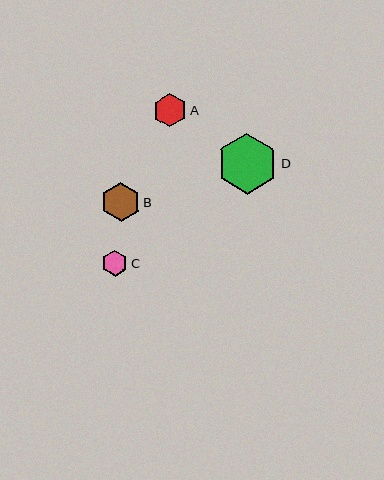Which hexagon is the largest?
Hexagon D is the largest with a size of approximately 60 pixels.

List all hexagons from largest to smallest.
From largest to smallest: D, B, A, C.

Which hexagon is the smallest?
Hexagon C is the smallest with a size of approximately 26 pixels.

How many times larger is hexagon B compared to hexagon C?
Hexagon B is approximately 1.5 times the size of hexagon C.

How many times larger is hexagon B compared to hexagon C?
Hexagon B is approximately 1.5 times the size of hexagon C.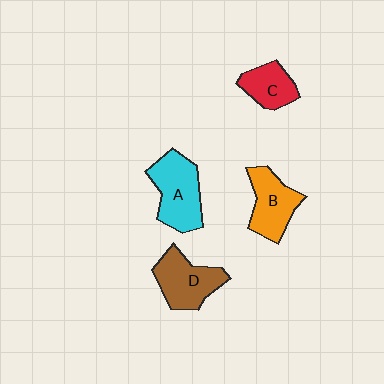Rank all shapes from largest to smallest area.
From largest to smallest: A (cyan), D (brown), B (orange), C (red).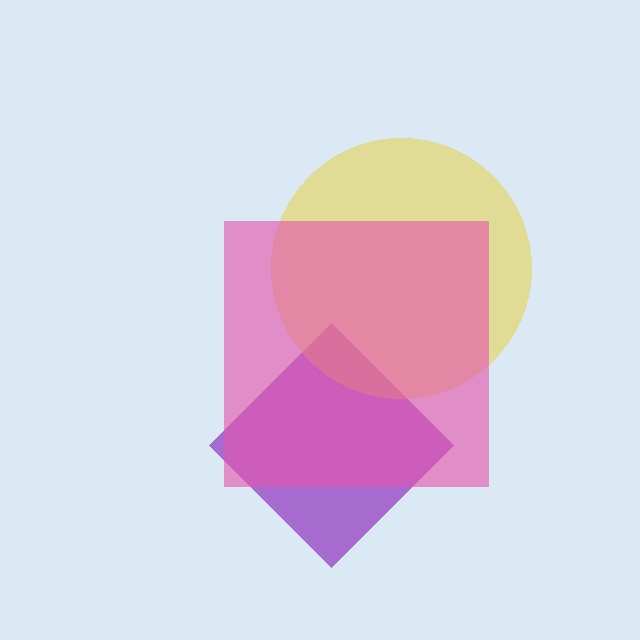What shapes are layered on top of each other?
The layered shapes are: a purple diamond, a yellow circle, a pink square.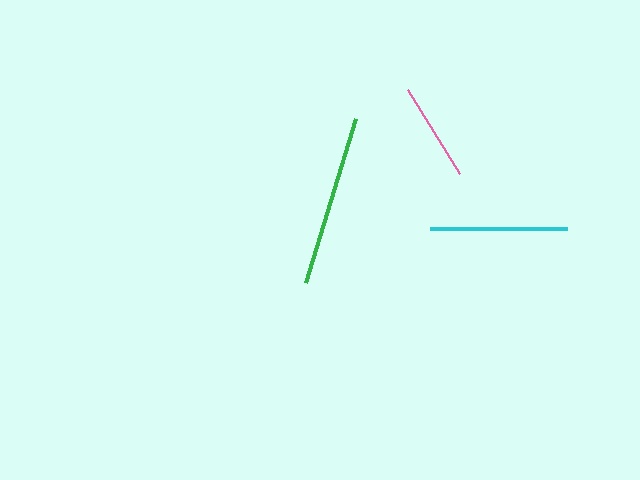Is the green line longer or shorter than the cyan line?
The green line is longer than the cyan line.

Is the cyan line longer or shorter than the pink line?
The cyan line is longer than the pink line.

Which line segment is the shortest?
The pink line is the shortest at approximately 99 pixels.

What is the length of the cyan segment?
The cyan segment is approximately 137 pixels long.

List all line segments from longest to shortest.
From longest to shortest: green, cyan, pink.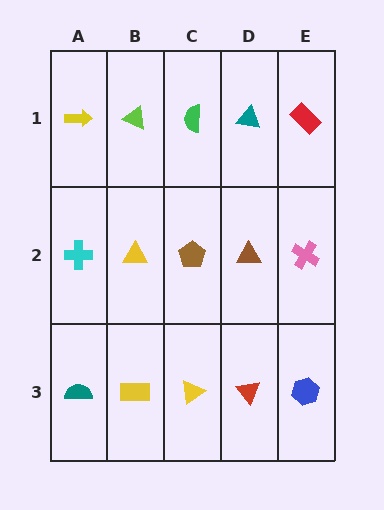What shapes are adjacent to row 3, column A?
A cyan cross (row 2, column A), a yellow rectangle (row 3, column B).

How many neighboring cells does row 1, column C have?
3.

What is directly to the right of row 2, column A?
A yellow triangle.